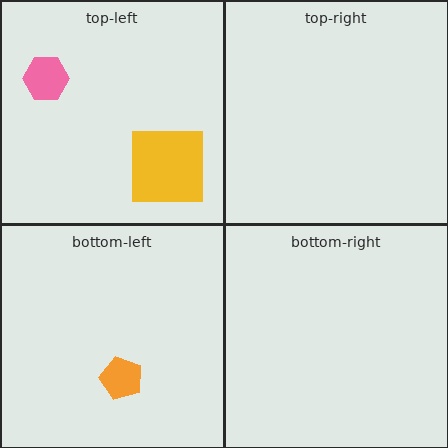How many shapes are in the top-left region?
2.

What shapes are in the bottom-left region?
The orange pentagon.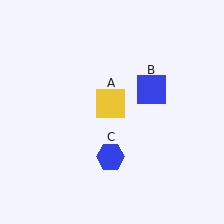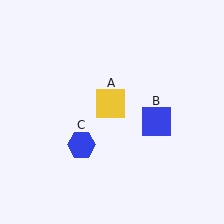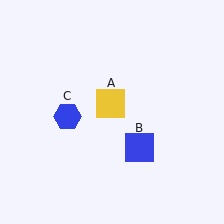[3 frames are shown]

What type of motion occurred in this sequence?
The blue square (object B), blue hexagon (object C) rotated clockwise around the center of the scene.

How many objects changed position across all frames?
2 objects changed position: blue square (object B), blue hexagon (object C).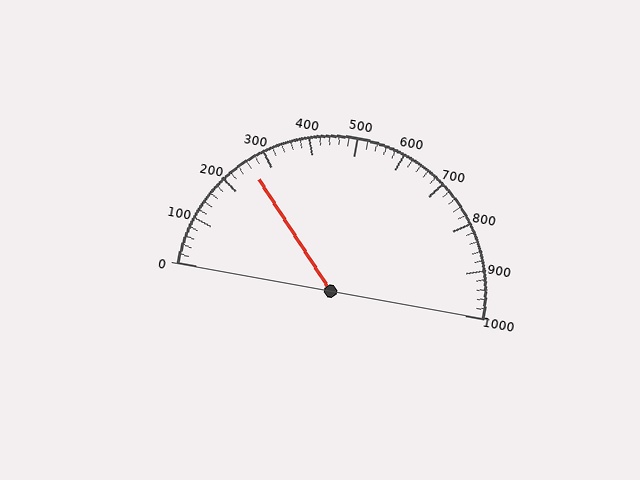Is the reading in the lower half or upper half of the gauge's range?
The reading is in the lower half of the range (0 to 1000).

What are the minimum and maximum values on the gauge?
The gauge ranges from 0 to 1000.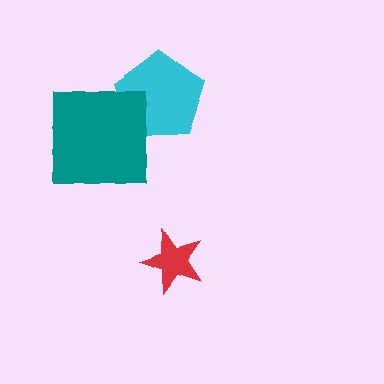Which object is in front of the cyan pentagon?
The teal square is in front of the cyan pentagon.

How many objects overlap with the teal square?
1 object overlaps with the teal square.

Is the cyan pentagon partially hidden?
Yes, it is partially covered by another shape.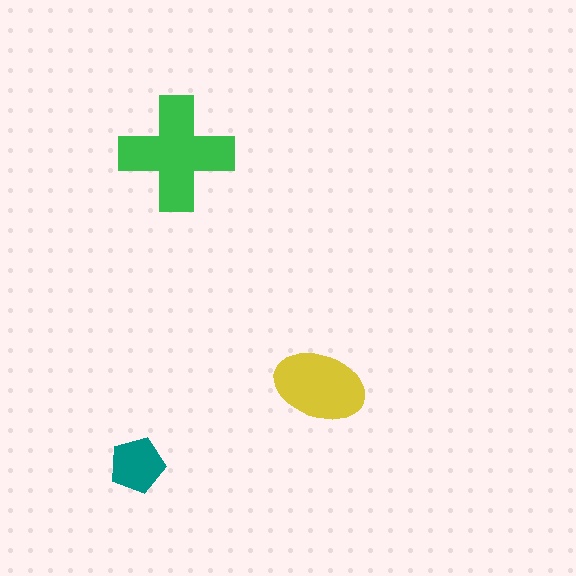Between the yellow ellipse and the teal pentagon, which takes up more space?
The yellow ellipse.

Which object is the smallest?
The teal pentagon.